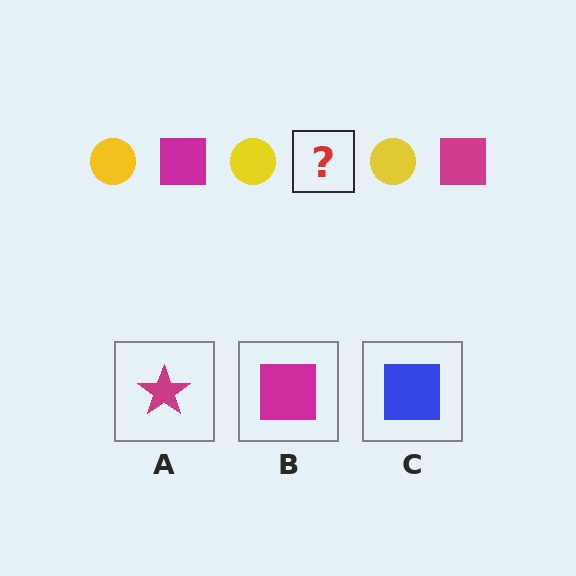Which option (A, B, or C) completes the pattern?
B.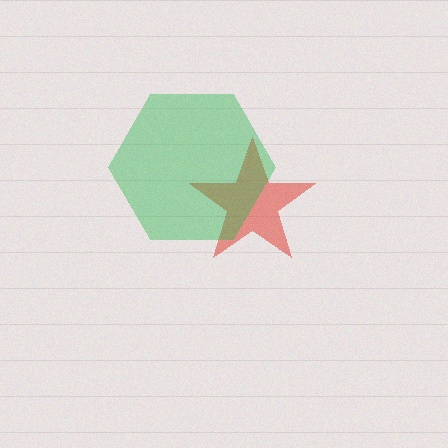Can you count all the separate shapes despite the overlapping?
Yes, there are 2 separate shapes.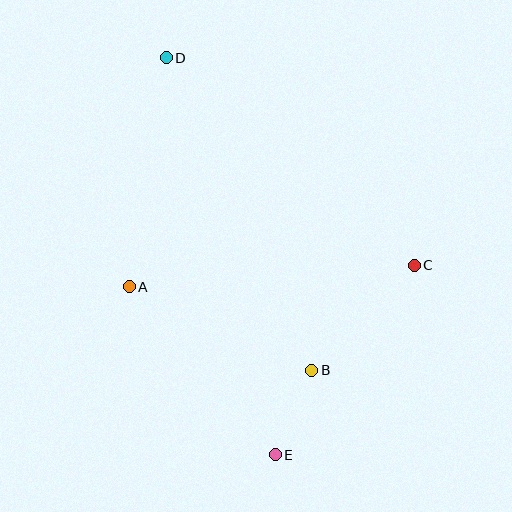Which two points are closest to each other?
Points B and E are closest to each other.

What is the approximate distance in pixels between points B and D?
The distance between B and D is approximately 344 pixels.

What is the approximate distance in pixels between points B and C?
The distance between B and C is approximately 146 pixels.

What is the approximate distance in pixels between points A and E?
The distance between A and E is approximately 223 pixels.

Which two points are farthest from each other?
Points D and E are farthest from each other.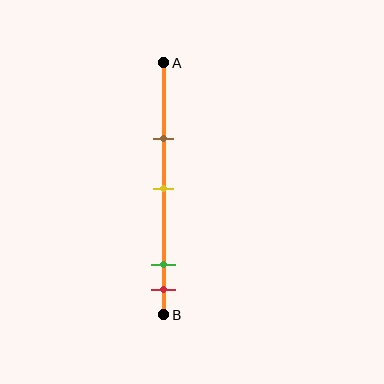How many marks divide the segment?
There are 4 marks dividing the segment.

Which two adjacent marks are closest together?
The green and red marks are the closest adjacent pair.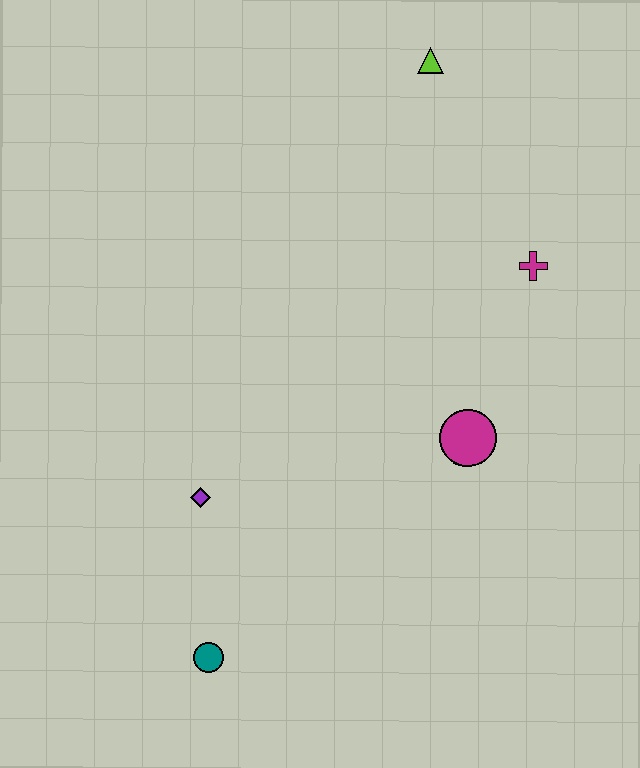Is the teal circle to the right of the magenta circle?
No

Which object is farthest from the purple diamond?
The lime triangle is farthest from the purple diamond.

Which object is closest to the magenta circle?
The magenta cross is closest to the magenta circle.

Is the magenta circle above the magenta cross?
No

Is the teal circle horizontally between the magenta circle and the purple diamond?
Yes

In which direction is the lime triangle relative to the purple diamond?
The lime triangle is above the purple diamond.